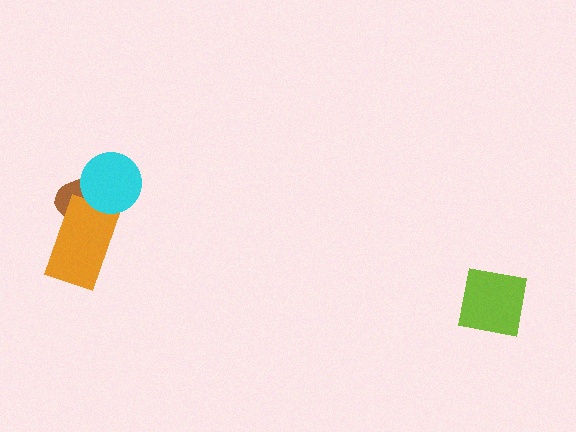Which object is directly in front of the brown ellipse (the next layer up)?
The orange rectangle is directly in front of the brown ellipse.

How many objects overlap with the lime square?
0 objects overlap with the lime square.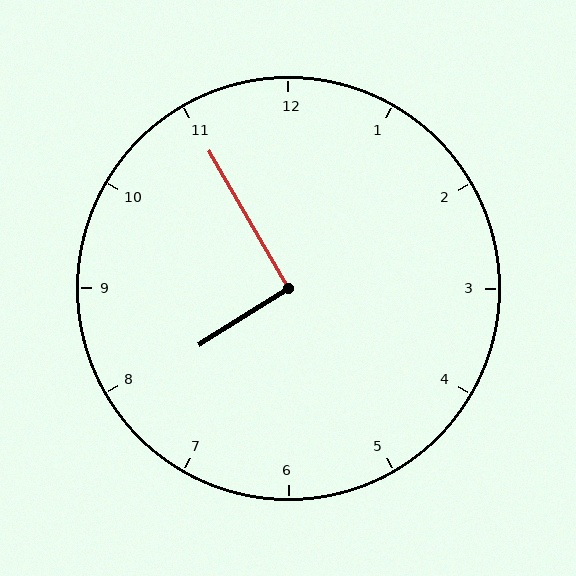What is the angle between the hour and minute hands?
Approximately 92 degrees.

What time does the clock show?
7:55.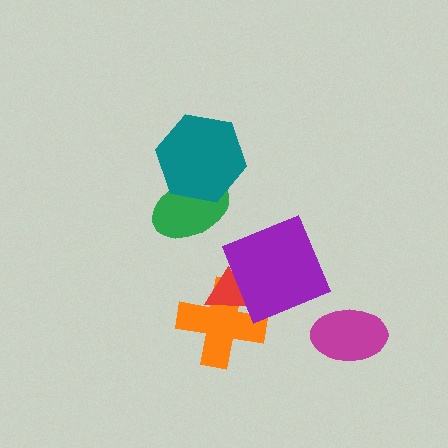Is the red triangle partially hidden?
Yes, it is partially covered by another shape.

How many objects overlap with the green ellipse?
1 object overlaps with the green ellipse.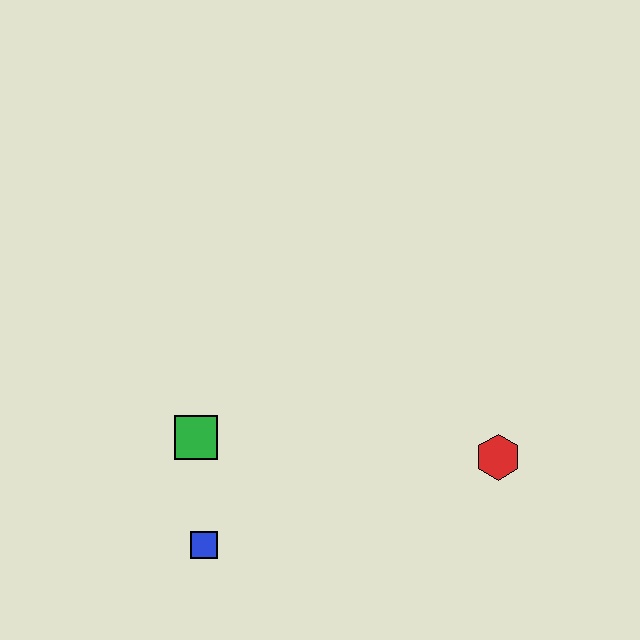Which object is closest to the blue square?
The green square is closest to the blue square.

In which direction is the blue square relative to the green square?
The blue square is below the green square.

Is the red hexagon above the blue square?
Yes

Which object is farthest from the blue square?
The red hexagon is farthest from the blue square.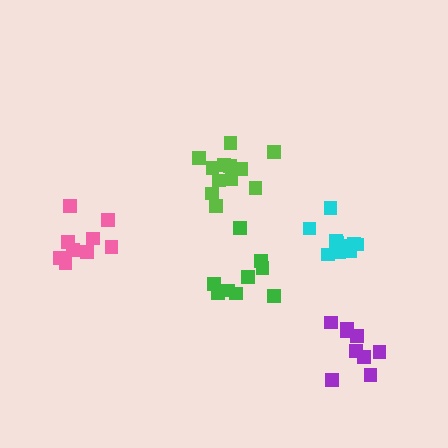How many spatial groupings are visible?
There are 5 spatial groupings.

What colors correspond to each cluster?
The clusters are colored: lime, green, pink, cyan, purple.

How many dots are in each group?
Group 1: 12 dots, Group 2: 9 dots, Group 3: 9 dots, Group 4: 10 dots, Group 5: 9 dots (49 total).